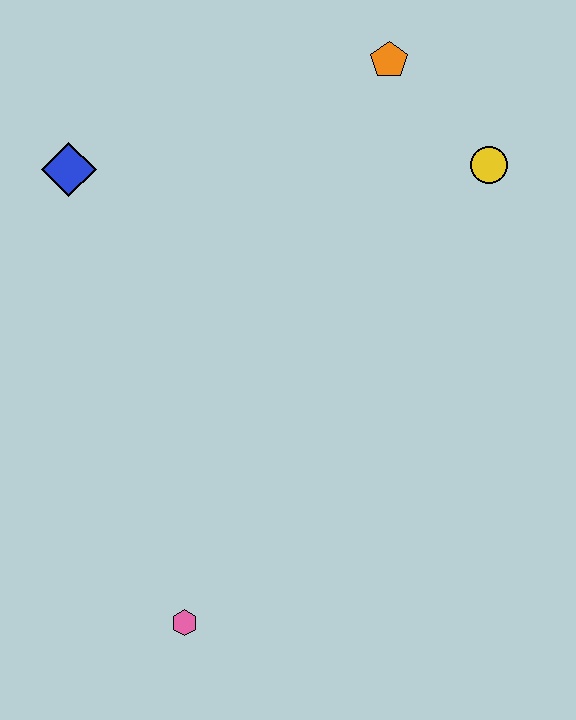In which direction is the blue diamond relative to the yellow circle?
The blue diamond is to the left of the yellow circle.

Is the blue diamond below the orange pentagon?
Yes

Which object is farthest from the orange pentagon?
The pink hexagon is farthest from the orange pentagon.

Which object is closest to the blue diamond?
The orange pentagon is closest to the blue diamond.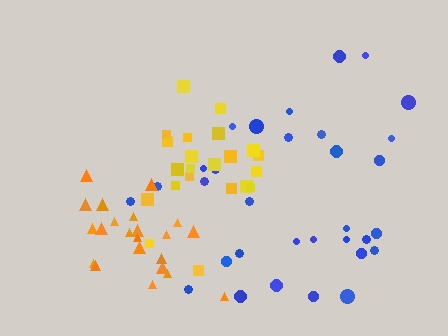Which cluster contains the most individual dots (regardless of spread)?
Blue (33).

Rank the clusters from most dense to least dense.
yellow, orange, blue.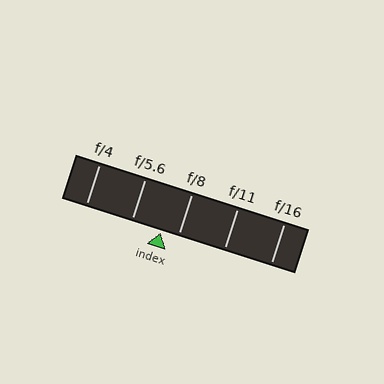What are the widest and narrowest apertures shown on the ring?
The widest aperture shown is f/4 and the narrowest is f/16.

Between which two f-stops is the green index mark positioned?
The index mark is between f/5.6 and f/8.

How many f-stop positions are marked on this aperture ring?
There are 5 f-stop positions marked.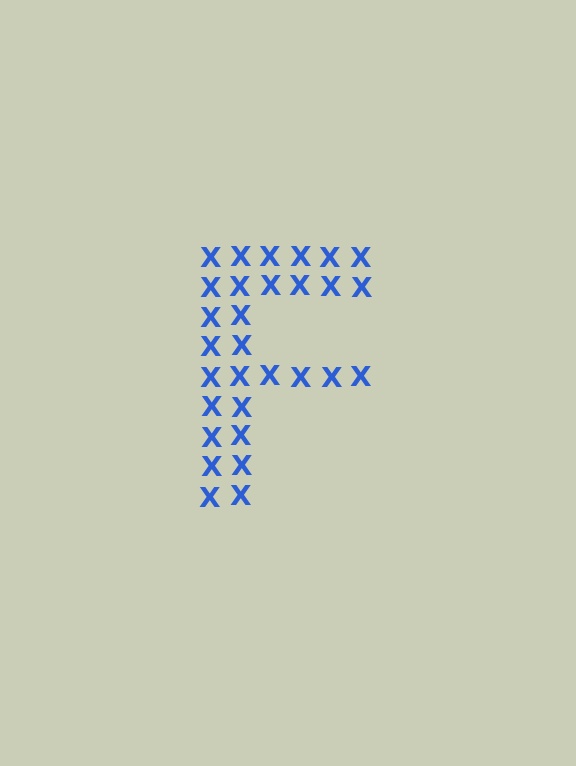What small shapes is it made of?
It is made of small letter X's.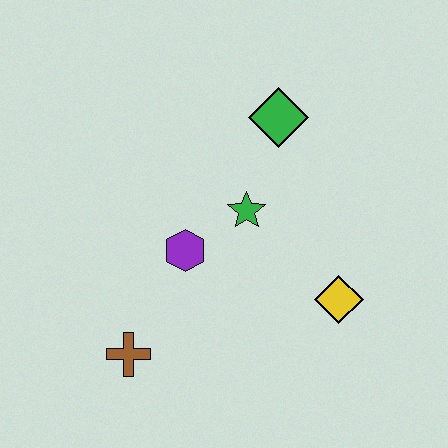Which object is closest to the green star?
The purple hexagon is closest to the green star.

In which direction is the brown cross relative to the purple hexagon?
The brown cross is below the purple hexagon.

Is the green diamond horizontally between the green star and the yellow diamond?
Yes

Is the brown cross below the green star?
Yes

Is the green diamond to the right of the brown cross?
Yes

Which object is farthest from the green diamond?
The brown cross is farthest from the green diamond.